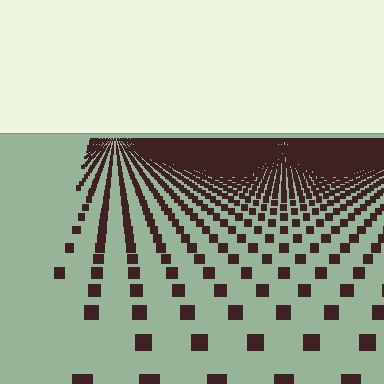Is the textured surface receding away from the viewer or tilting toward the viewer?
The surface is receding away from the viewer. Texture elements get smaller and denser toward the top.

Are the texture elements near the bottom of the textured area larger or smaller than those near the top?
Larger. Near the bottom, elements are closer to the viewer and appear at a bigger on-screen size.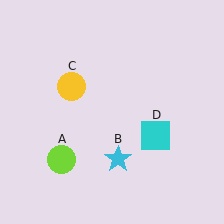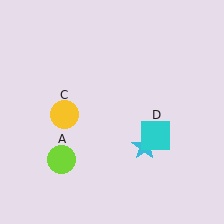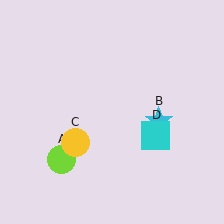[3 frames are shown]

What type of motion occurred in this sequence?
The cyan star (object B), yellow circle (object C) rotated counterclockwise around the center of the scene.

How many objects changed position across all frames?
2 objects changed position: cyan star (object B), yellow circle (object C).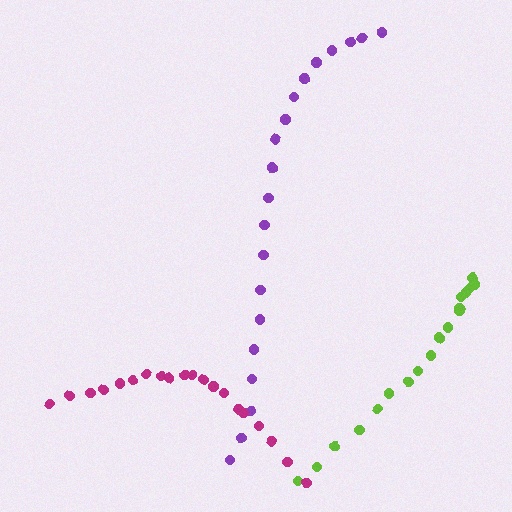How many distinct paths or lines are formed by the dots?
There are 3 distinct paths.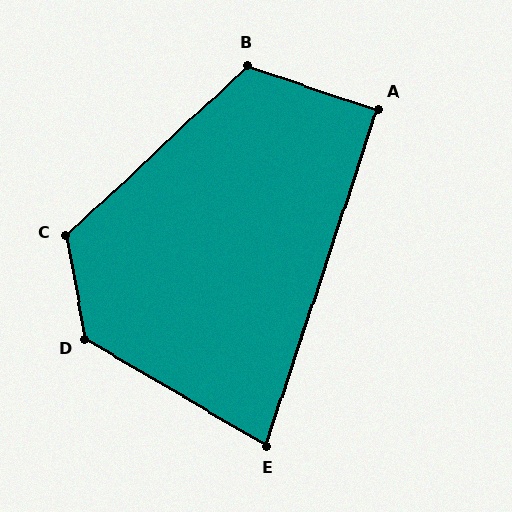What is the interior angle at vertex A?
Approximately 90 degrees (approximately right).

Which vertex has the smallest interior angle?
E, at approximately 78 degrees.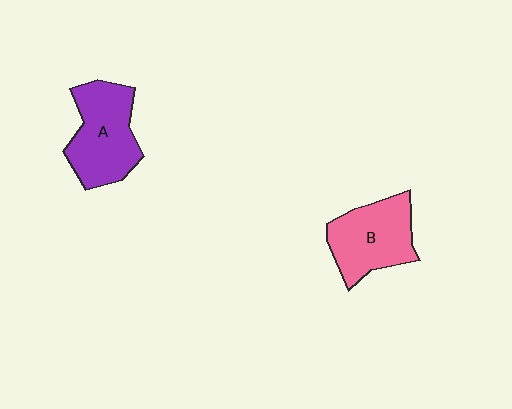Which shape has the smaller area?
Shape B (pink).